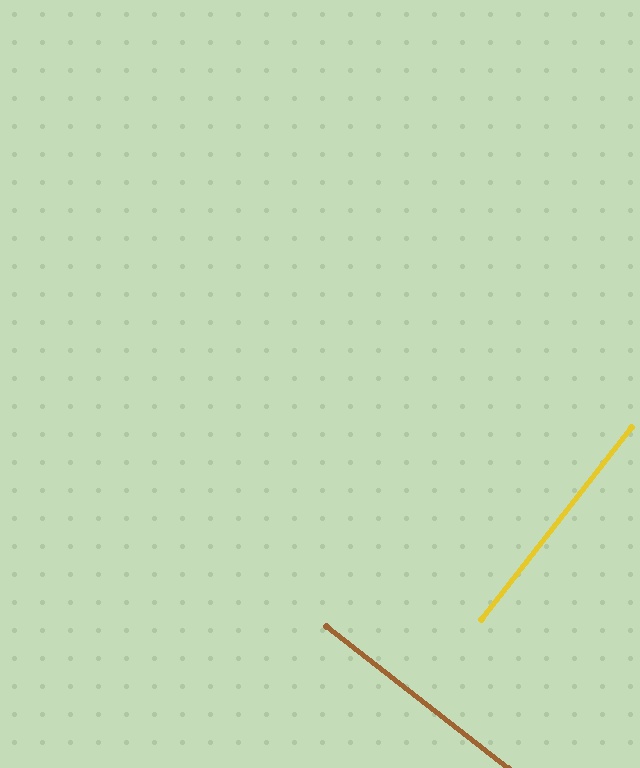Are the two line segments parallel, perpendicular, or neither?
Perpendicular — they meet at approximately 90°.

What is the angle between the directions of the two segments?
Approximately 90 degrees.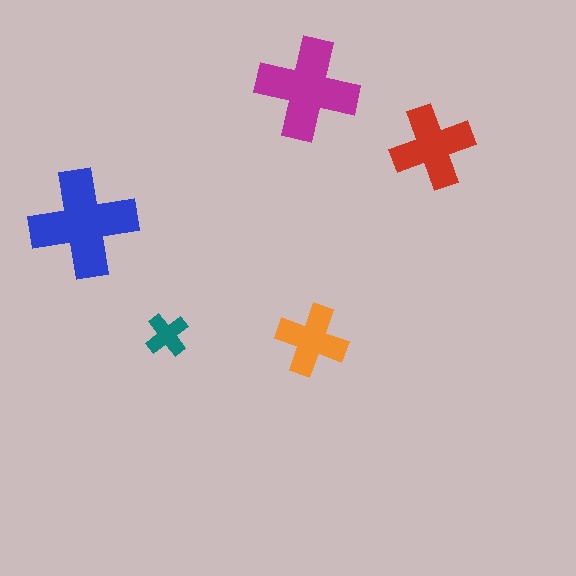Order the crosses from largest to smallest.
the blue one, the magenta one, the red one, the orange one, the teal one.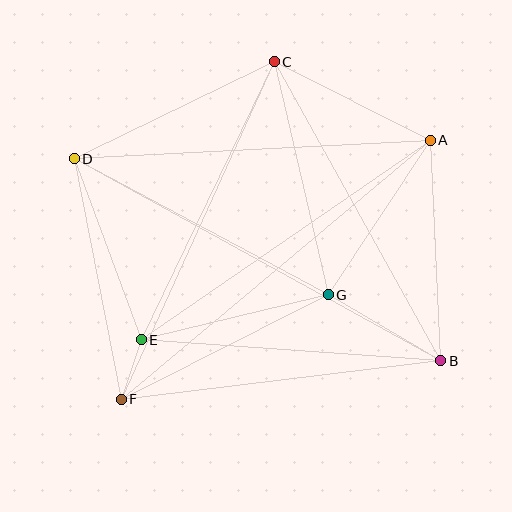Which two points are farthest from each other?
Points B and D are farthest from each other.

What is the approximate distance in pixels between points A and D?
The distance between A and D is approximately 356 pixels.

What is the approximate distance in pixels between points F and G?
The distance between F and G is approximately 232 pixels.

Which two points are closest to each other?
Points E and F are closest to each other.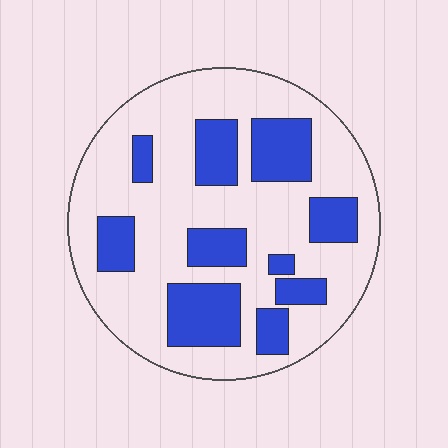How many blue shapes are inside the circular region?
10.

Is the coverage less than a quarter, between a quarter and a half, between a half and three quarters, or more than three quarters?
Between a quarter and a half.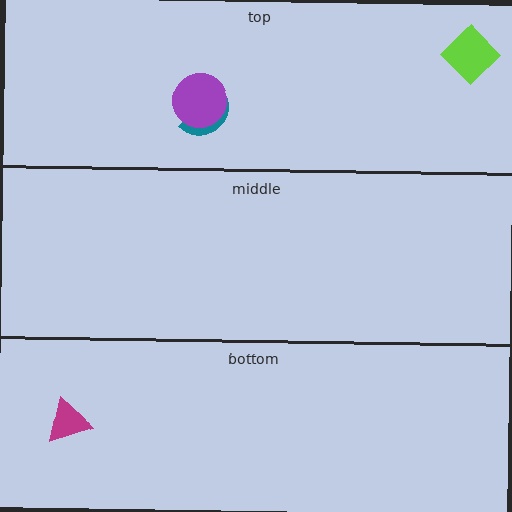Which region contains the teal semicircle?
The top region.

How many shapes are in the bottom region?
1.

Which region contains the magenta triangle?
The bottom region.